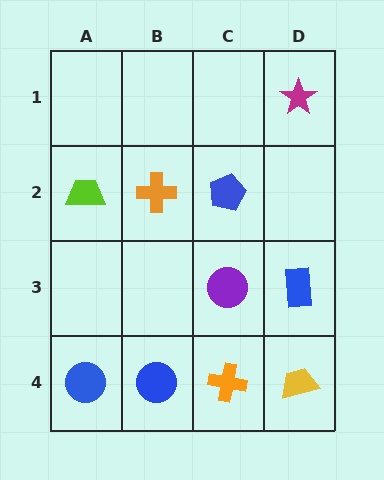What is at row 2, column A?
A lime trapezoid.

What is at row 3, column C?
A purple circle.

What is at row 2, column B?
An orange cross.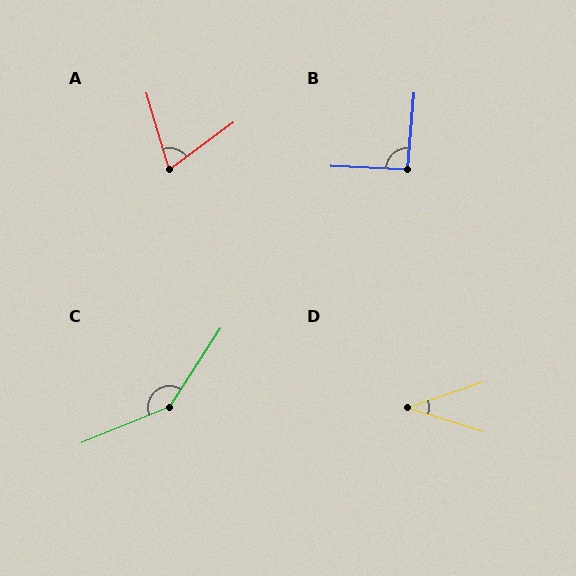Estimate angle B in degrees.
Approximately 92 degrees.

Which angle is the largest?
C, at approximately 145 degrees.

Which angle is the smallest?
D, at approximately 36 degrees.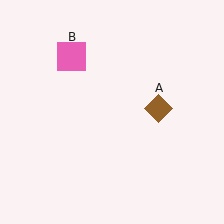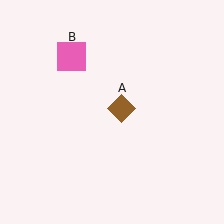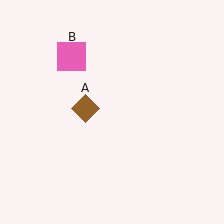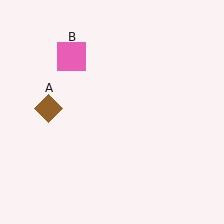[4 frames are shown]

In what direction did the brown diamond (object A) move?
The brown diamond (object A) moved left.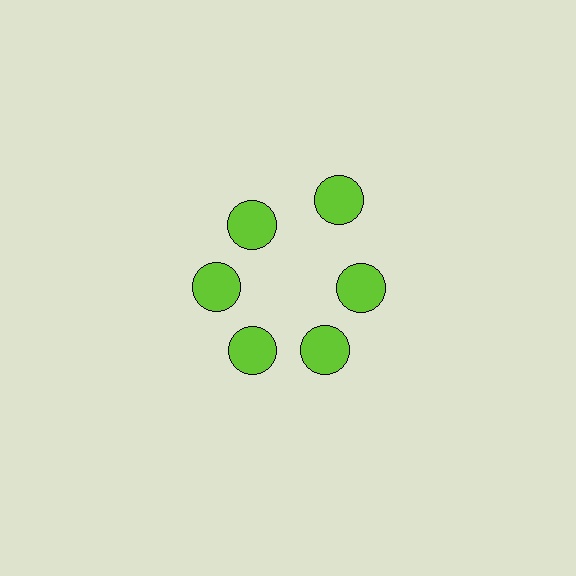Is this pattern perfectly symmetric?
No. The 6 lime circles are arranged in a ring, but one element near the 1 o'clock position is pushed outward from the center, breaking the 6-fold rotational symmetry.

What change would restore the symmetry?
The symmetry would be restored by moving it inward, back onto the ring so that all 6 circles sit at equal angles and equal distance from the center.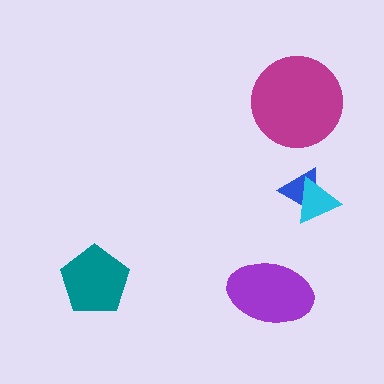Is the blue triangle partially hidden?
Yes, it is partially covered by another shape.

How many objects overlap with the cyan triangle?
1 object overlaps with the cyan triangle.